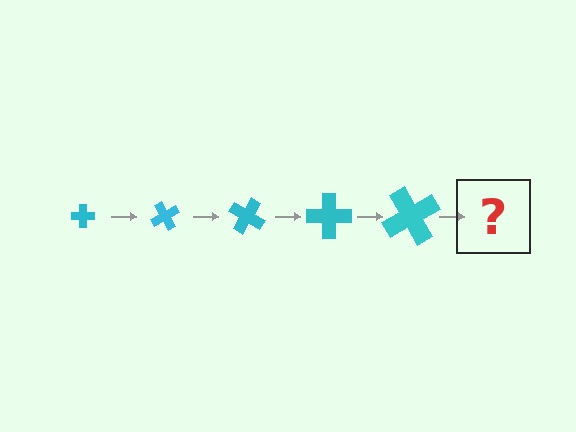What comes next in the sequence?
The next element should be a cross, larger than the previous one and rotated 300 degrees from the start.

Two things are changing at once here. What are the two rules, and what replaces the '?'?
The two rules are that the cross grows larger each step and it rotates 60 degrees each step. The '?' should be a cross, larger than the previous one and rotated 300 degrees from the start.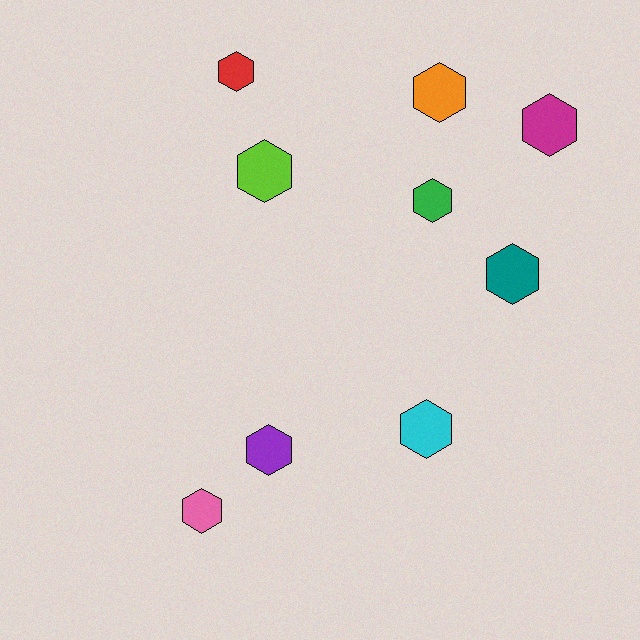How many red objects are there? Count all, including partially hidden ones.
There is 1 red object.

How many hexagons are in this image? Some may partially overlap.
There are 9 hexagons.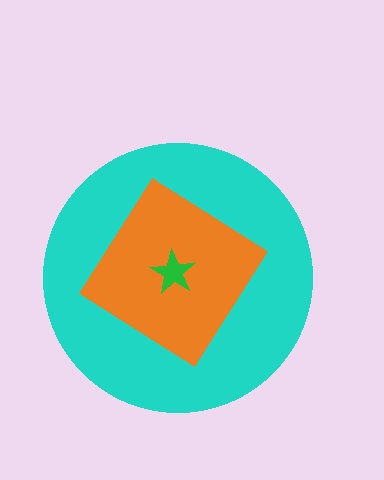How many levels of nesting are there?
3.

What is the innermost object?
The green star.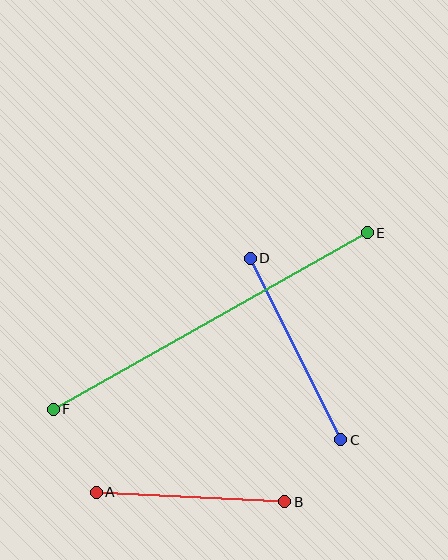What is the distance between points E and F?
The distance is approximately 360 pixels.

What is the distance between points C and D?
The distance is approximately 203 pixels.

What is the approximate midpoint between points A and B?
The midpoint is at approximately (190, 497) pixels.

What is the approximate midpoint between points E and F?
The midpoint is at approximately (210, 321) pixels.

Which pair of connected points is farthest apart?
Points E and F are farthest apart.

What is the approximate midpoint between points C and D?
The midpoint is at approximately (295, 349) pixels.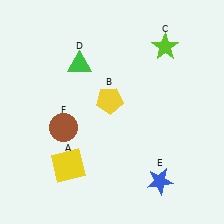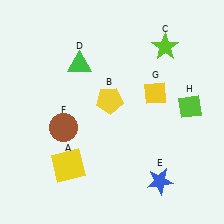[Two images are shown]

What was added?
A yellow diamond (G), a lime diamond (H) were added in Image 2.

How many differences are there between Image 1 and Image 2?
There are 2 differences between the two images.